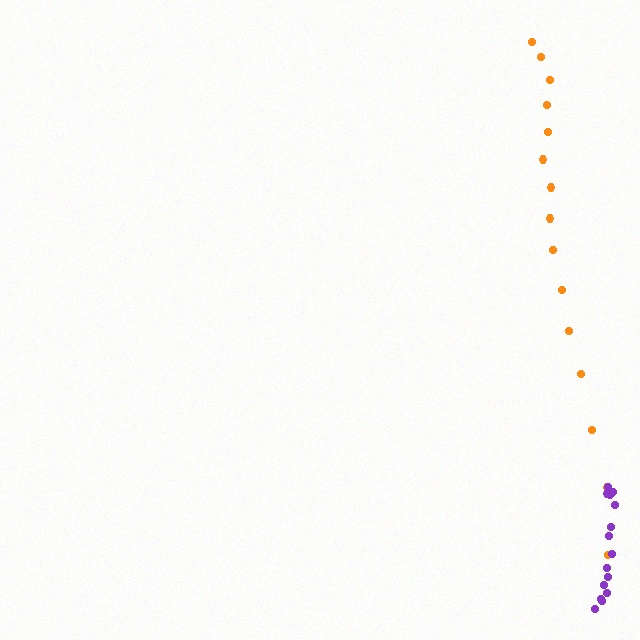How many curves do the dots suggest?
There are 2 distinct paths.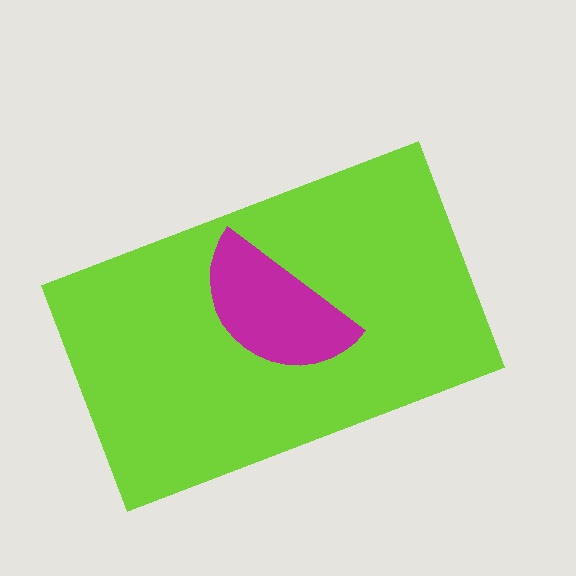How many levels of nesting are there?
2.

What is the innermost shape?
The magenta semicircle.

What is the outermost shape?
The lime rectangle.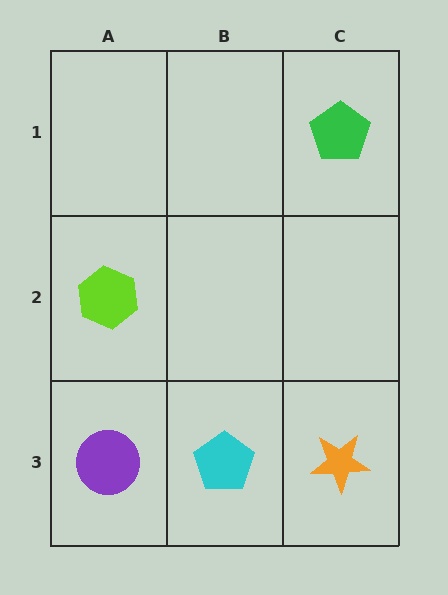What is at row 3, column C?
An orange star.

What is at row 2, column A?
A lime hexagon.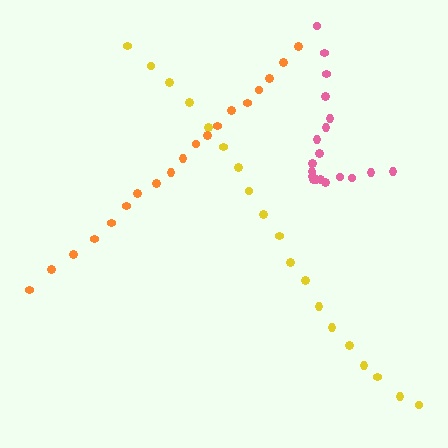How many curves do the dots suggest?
There are 3 distinct paths.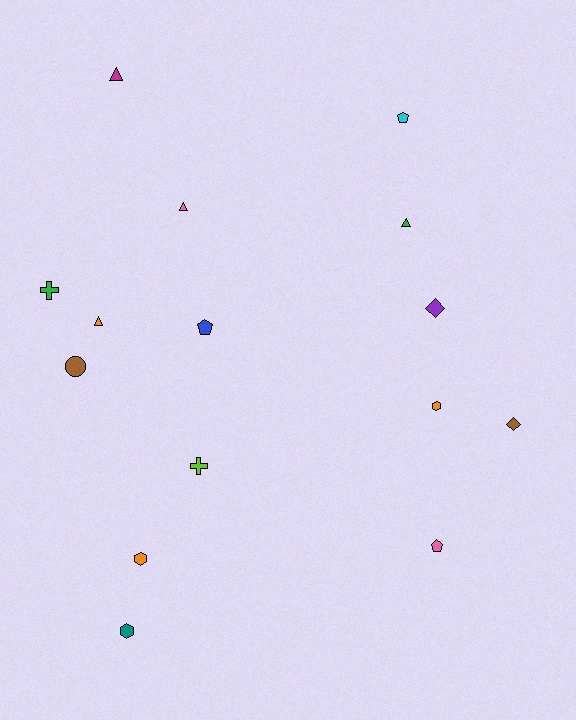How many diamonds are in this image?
There are 2 diamonds.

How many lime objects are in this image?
There is 1 lime object.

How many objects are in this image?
There are 15 objects.